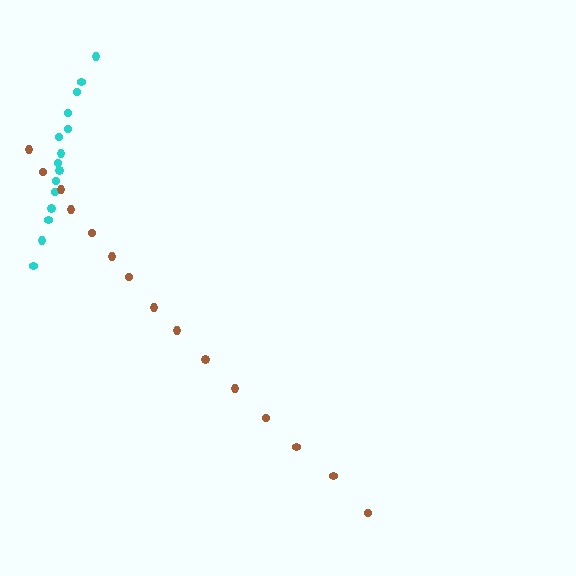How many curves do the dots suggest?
There are 2 distinct paths.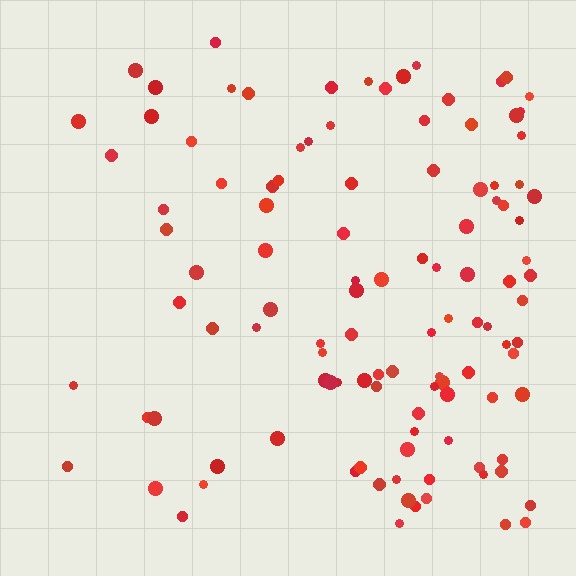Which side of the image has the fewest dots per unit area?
The left.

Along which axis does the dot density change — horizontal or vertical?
Horizontal.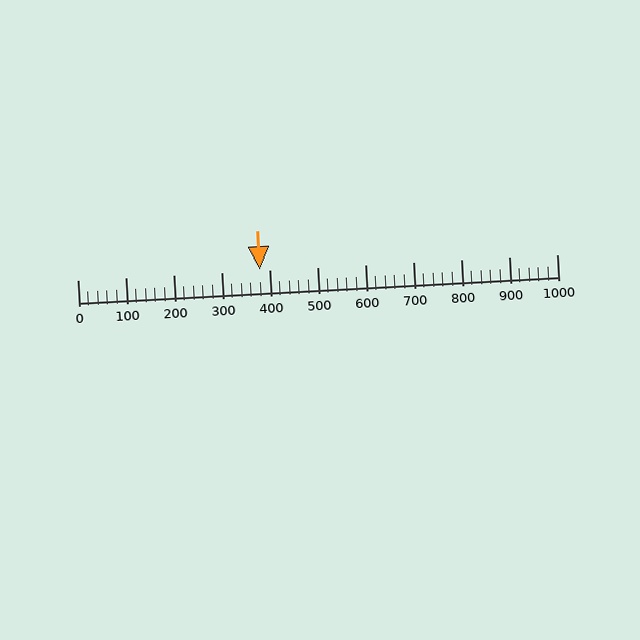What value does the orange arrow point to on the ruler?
The orange arrow points to approximately 380.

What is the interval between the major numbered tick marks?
The major tick marks are spaced 100 units apart.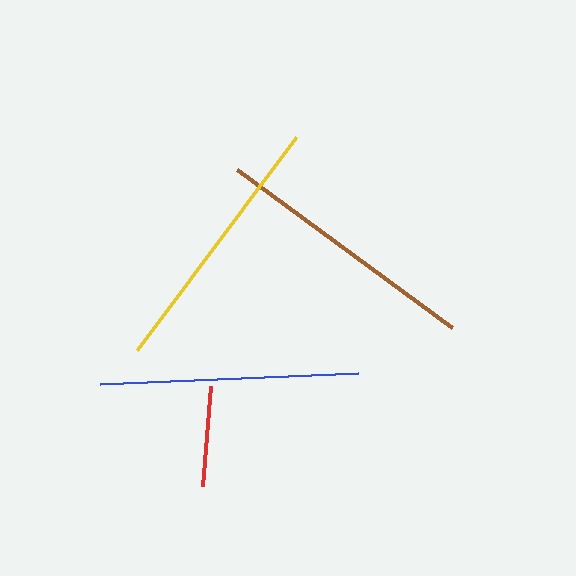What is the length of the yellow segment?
The yellow segment is approximately 266 pixels long.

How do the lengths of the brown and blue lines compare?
The brown and blue lines are approximately the same length.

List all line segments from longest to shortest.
From longest to shortest: brown, yellow, blue, red.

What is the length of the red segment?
The red segment is approximately 101 pixels long.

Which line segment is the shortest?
The red line is the shortest at approximately 101 pixels.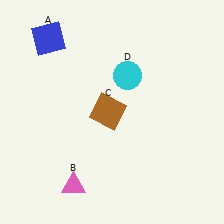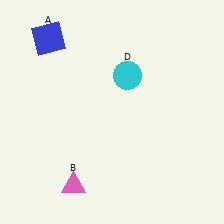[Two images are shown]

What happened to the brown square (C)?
The brown square (C) was removed in Image 2. It was in the top-left area of Image 1.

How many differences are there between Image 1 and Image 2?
There is 1 difference between the two images.